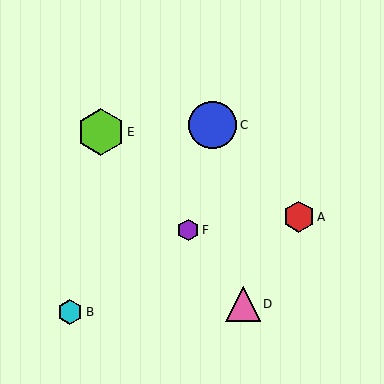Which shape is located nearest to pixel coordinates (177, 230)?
The purple hexagon (labeled F) at (188, 230) is nearest to that location.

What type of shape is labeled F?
Shape F is a purple hexagon.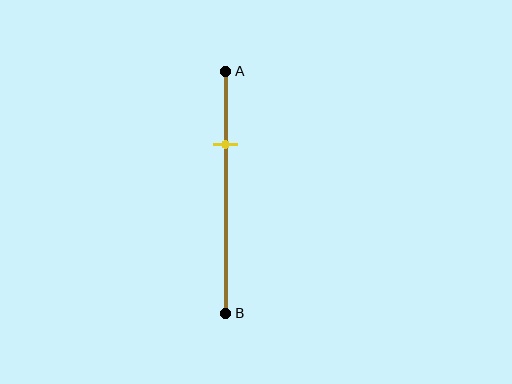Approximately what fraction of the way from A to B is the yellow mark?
The yellow mark is approximately 30% of the way from A to B.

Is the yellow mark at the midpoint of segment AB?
No, the mark is at about 30% from A, not at the 50% midpoint.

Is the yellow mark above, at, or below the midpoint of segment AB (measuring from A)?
The yellow mark is above the midpoint of segment AB.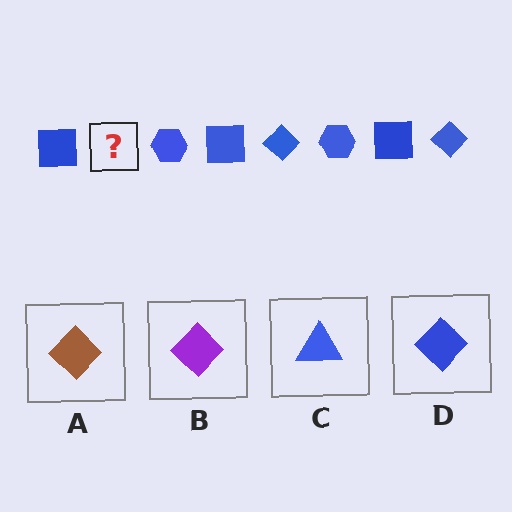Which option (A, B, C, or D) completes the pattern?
D.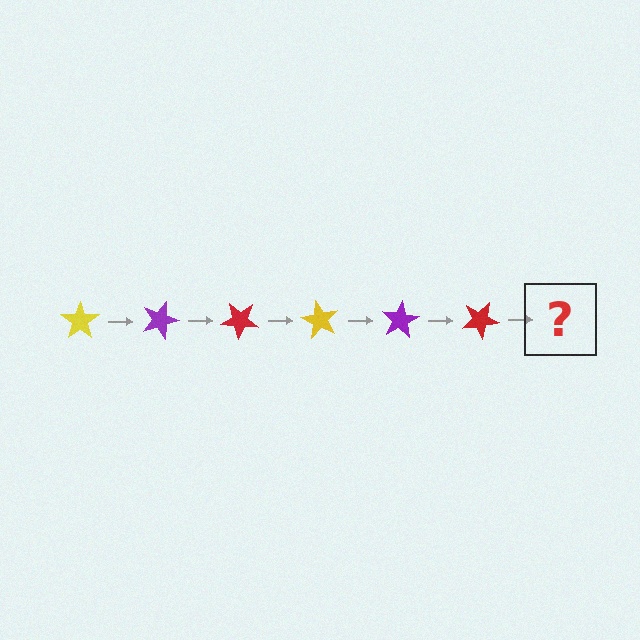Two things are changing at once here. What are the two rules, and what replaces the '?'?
The two rules are that it rotates 20 degrees each step and the color cycles through yellow, purple, and red. The '?' should be a yellow star, rotated 120 degrees from the start.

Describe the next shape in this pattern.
It should be a yellow star, rotated 120 degrees from the start.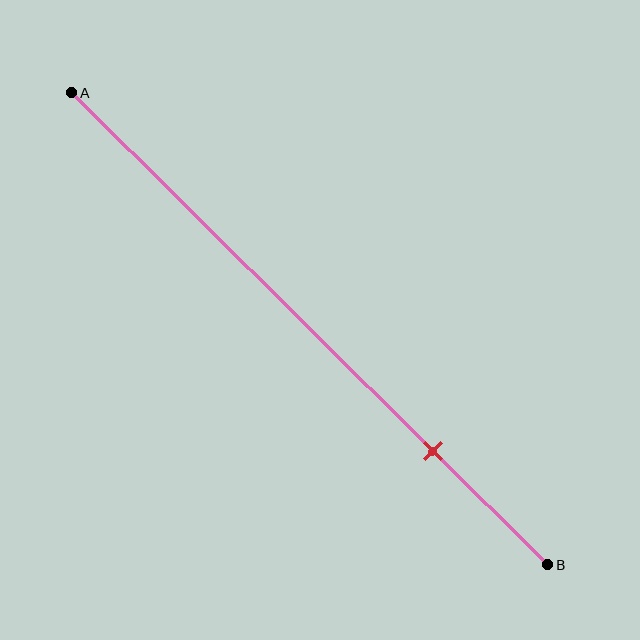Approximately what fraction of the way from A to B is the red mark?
The red mark is approximately 75% of the way from A to B.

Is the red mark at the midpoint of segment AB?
No, the mark is at about 75% from A, not at the 50% midpoint.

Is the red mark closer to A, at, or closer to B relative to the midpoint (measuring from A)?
The red mark is closer to point B than the midpoint of segment AB.